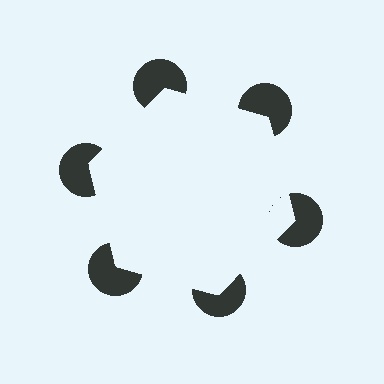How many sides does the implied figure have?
6 sides.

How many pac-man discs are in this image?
There are 6 — one at each vertex of the illusory hexagon.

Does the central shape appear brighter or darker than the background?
It typically appears slightly brighter than the background, even though no actual brightness change is drawn.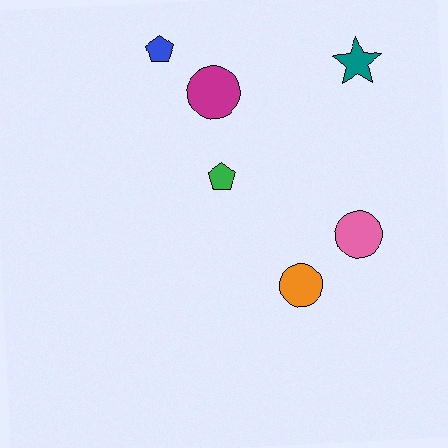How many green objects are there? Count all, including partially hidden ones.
There is 1 green object.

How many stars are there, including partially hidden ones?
There is 1 star.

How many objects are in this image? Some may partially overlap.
There are 6 objects.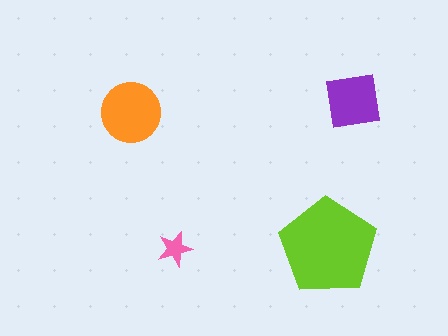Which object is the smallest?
The pink star.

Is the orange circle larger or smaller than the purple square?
Larger.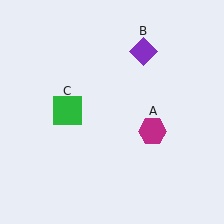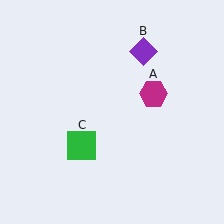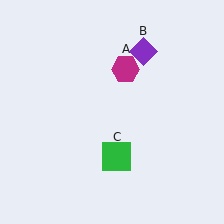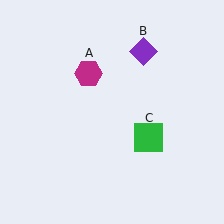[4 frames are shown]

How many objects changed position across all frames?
2 objects changed position: magenta hexagon (object A), green square (object C).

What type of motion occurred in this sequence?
The magenta hexagon (object A), green square (object C) rotated counterclockwise around the center of the scene.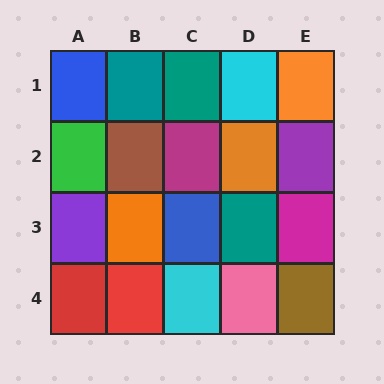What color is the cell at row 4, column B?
Red.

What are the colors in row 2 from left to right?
Green, brown, magenta, orange, purple.